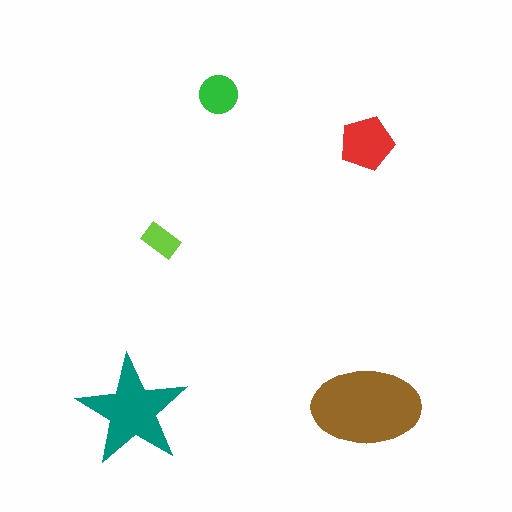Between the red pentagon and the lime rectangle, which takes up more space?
The red pentagon.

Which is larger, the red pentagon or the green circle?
The red pentagon.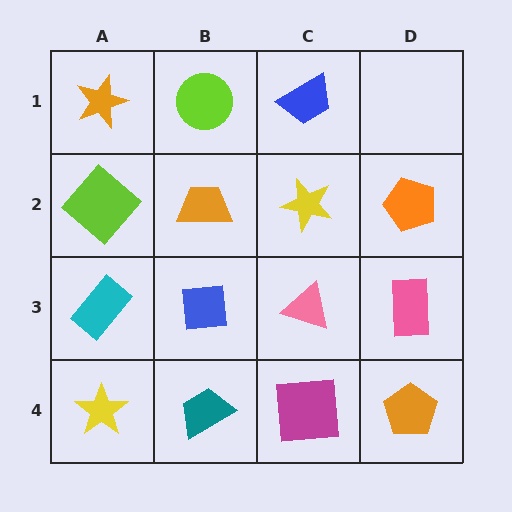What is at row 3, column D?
A pink rectangle.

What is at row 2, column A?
A lime diamond.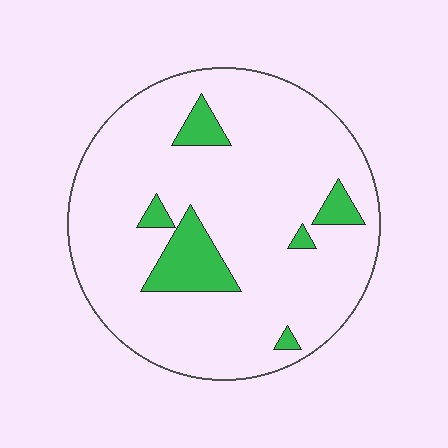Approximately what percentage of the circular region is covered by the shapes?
Approximately 10%.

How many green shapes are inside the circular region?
6.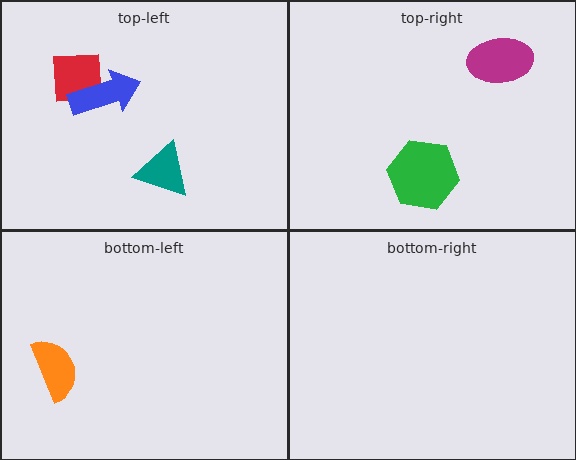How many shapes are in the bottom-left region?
1.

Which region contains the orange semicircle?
The bottom-left region.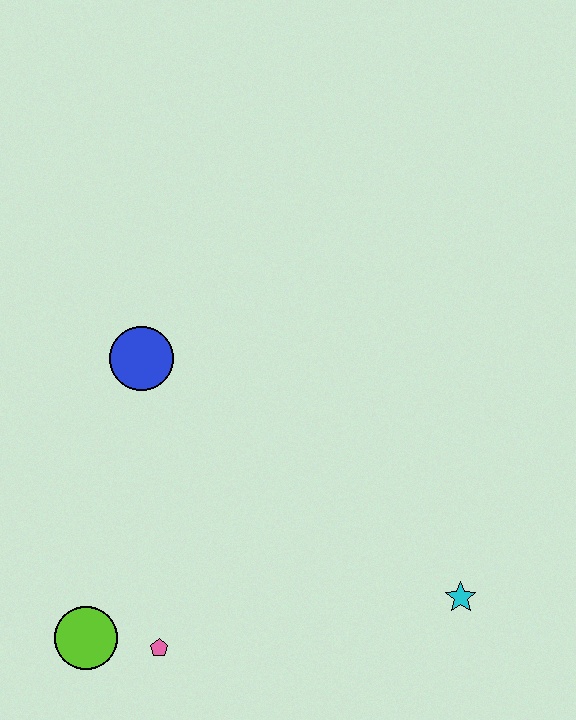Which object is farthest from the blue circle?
The cyan star is farthest from the blue circle.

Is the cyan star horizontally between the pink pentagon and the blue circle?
No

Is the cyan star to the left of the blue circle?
No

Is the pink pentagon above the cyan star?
No